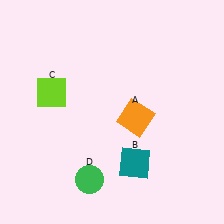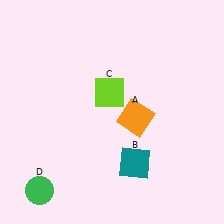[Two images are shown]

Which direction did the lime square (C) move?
The lime square (C) moved right.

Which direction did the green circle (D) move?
The green circle (D) moved left.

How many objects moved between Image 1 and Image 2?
2 objects moved between the two images.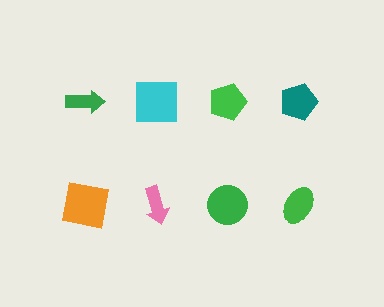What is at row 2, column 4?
A green ellipse.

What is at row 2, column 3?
A green circle.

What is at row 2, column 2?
A pink arrow.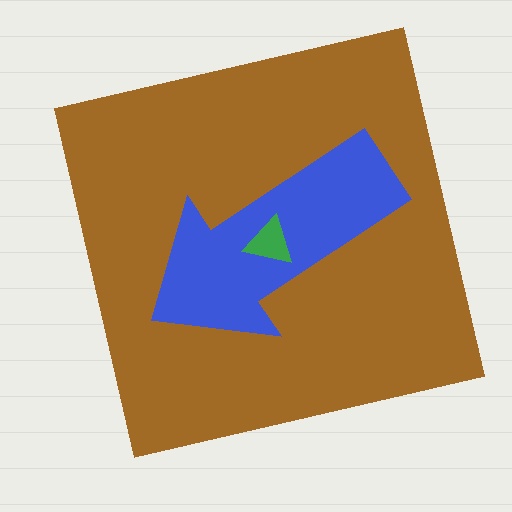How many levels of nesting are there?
3.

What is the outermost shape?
The brown square.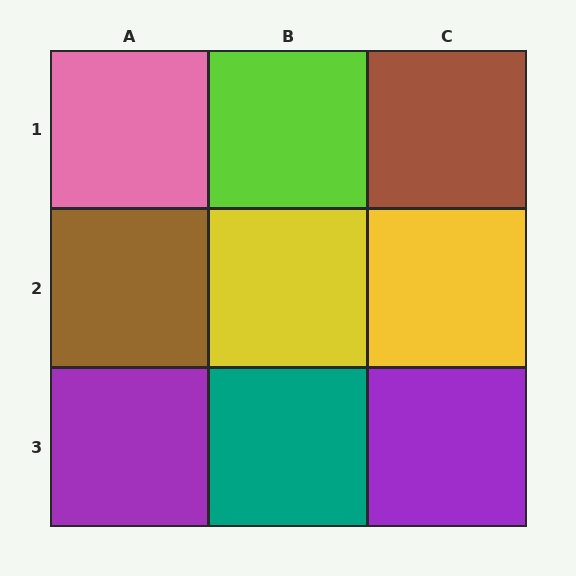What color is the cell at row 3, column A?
Purple.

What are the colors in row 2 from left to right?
Brown, yellow, yellow.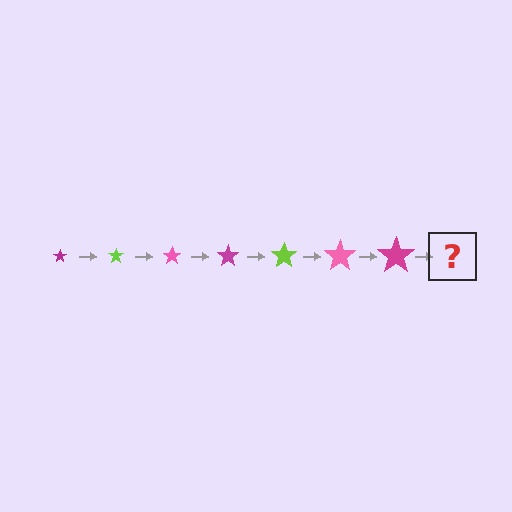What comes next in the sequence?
The next element should be a lime star, larger than the previous one.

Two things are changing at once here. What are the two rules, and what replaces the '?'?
The two rules are that the star grows larger each step and the color cycles through magenta, lime, and pink. The '?' should be a lime star, larger than the previous one.